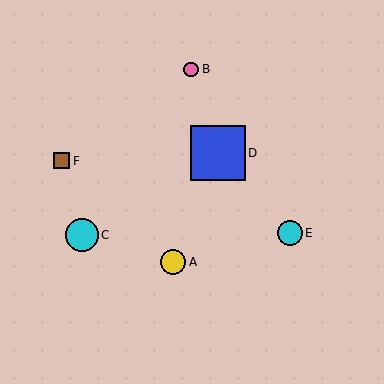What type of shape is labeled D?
Shape D is a blue square.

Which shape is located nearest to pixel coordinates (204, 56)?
The pink circle (labeled B) at (191, 69) is nearest to that location.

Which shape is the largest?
The blue square (labeled D) is the largest.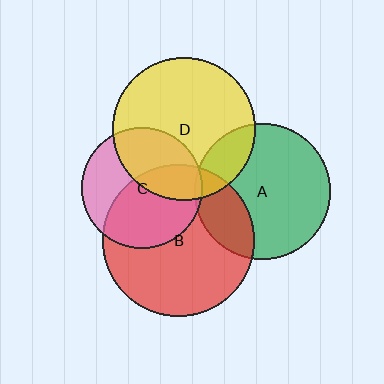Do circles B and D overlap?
Yes.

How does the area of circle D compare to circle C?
Approximately 1.4 times.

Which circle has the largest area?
Circle B (red).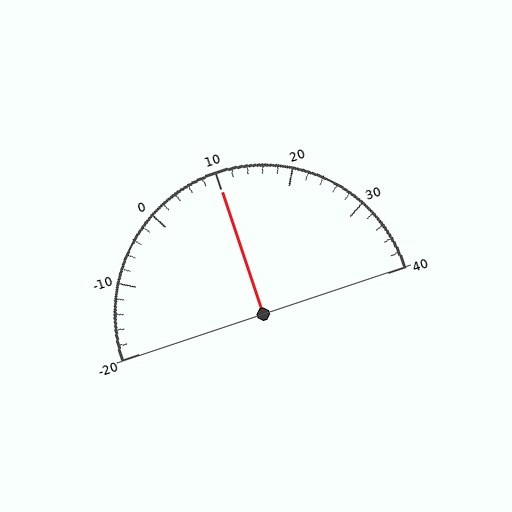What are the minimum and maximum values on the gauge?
The gauge ranges from -20 to 40.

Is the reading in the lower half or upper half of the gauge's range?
The reading is in the upper half of the range (-20 to 40).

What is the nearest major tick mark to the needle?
The nearest major tick mark is 10.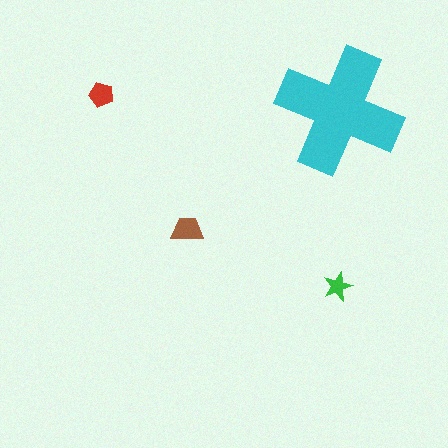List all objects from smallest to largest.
The green star, the red pentagon, the brown trapezoid, the cyan cross.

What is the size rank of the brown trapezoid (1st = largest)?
2nd.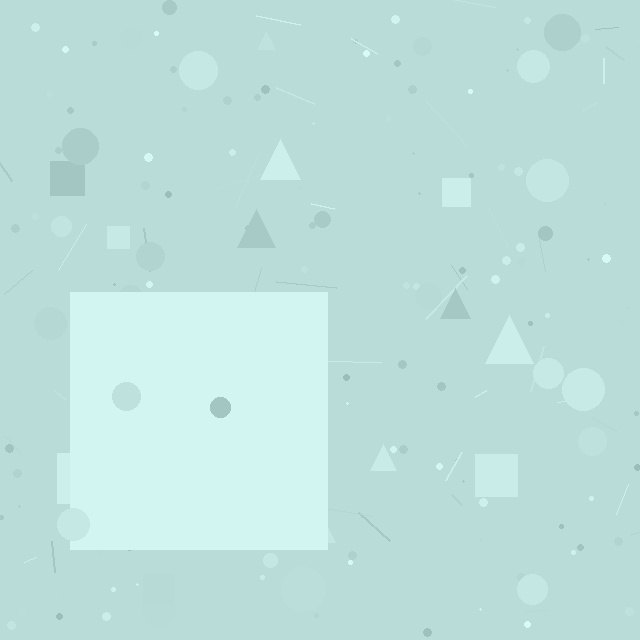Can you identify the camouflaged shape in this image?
The camouflaged shape is a square.